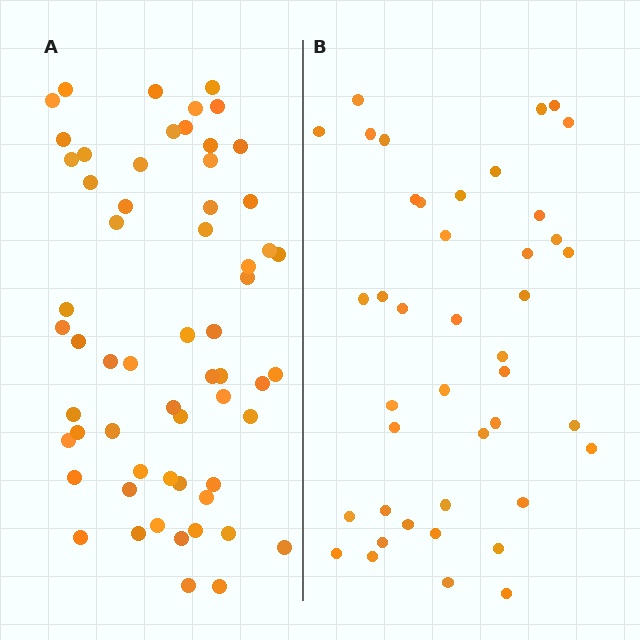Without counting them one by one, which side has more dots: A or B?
Region A (the left region) has more dots.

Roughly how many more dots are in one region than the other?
Region A has approximately 20 more dots than region B.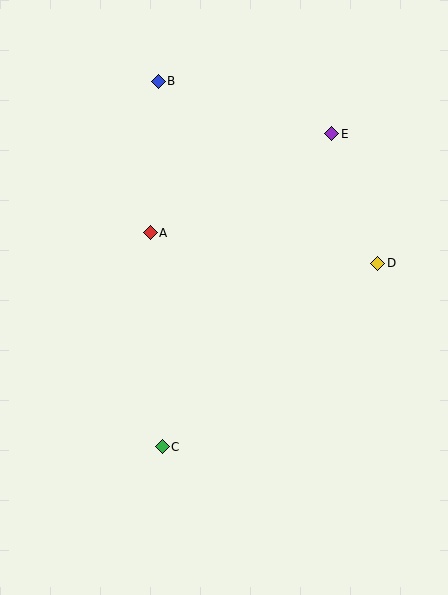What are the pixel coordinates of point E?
Point E is at (332, 134).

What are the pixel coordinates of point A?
Point A is at (150, 233).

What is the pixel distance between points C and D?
The distance between C and D is 283 pixels.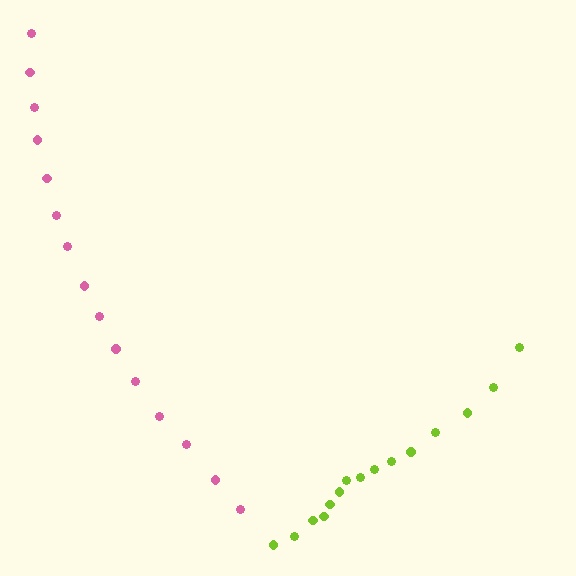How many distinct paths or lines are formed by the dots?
There are 2 distinct paths.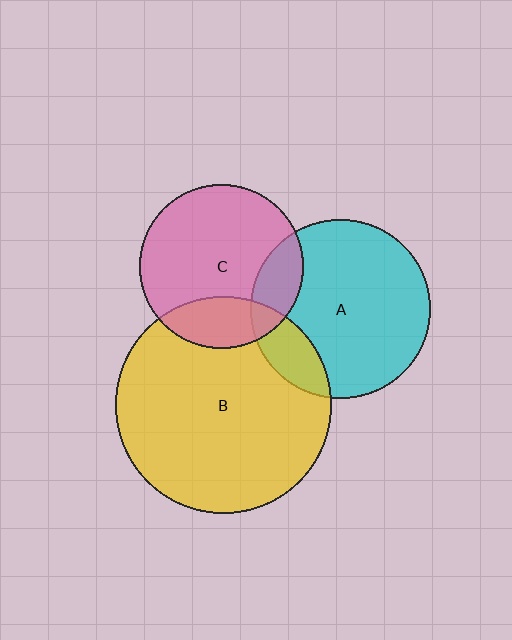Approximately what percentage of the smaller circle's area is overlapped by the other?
Approximately 20%.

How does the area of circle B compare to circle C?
Approximately 1.7 times.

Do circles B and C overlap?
Yes.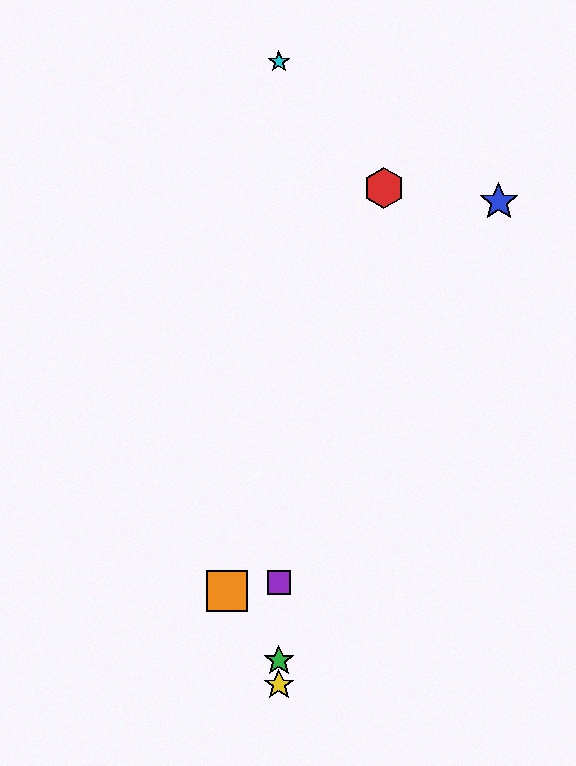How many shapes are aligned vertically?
4 shapes (the green star, the yellow star, the purple square, the cyan star) are aligned vertically.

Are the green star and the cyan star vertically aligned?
Yes, both are at x≈279.